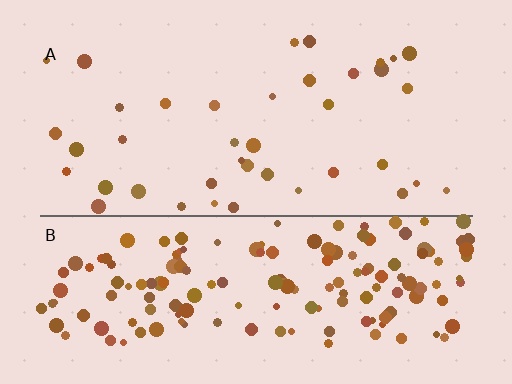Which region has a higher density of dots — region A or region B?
B (the bottom).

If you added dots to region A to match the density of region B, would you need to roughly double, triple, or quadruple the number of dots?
Approximately quadruple.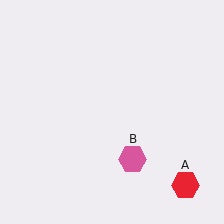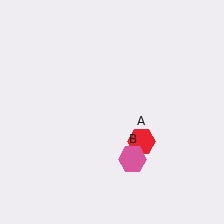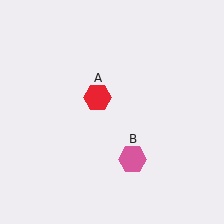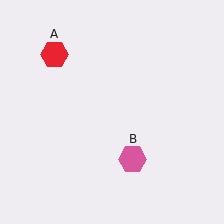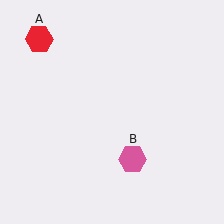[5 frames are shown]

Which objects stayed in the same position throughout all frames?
Pink hexagon (object B) remained stationary.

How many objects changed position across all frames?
1 object changed position: red hexagon (object A).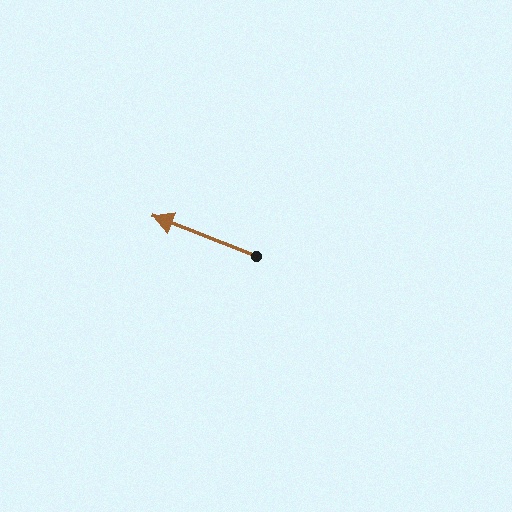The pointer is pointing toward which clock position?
Roughly 10 o'clock.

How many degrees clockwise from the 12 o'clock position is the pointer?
Approximately 291 degrees.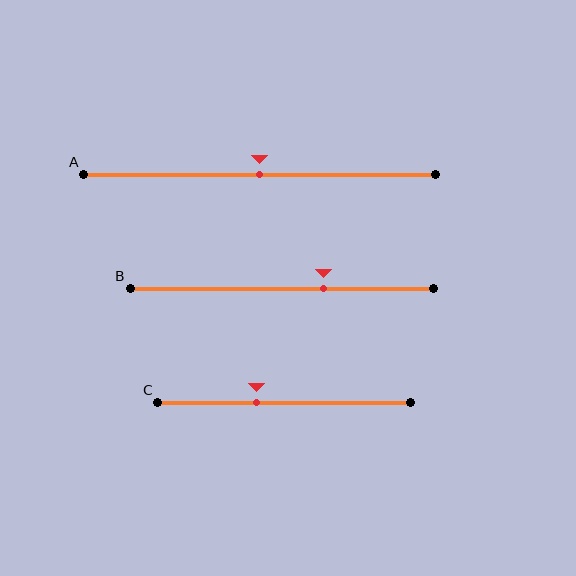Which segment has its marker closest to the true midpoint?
Segment A has its marker closest to the true midpoint.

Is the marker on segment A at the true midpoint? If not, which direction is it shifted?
Yes, the marker on segment A is at the true midpoint.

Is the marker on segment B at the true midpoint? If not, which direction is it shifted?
No, the marker on segment B is shifted to the right by about 14% of the segment length.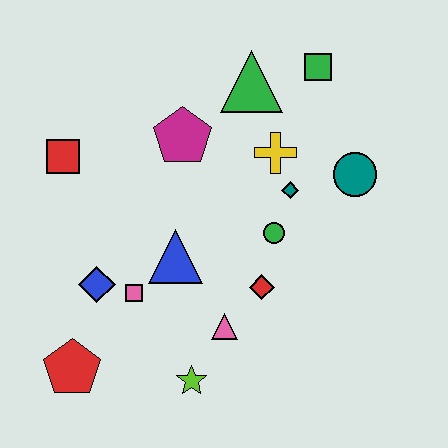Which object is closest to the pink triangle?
The red diamond is closest to the pink triangle.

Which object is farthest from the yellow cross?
The red pentagon is farthest from the yellow cross.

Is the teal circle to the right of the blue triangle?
Yes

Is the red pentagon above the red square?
No